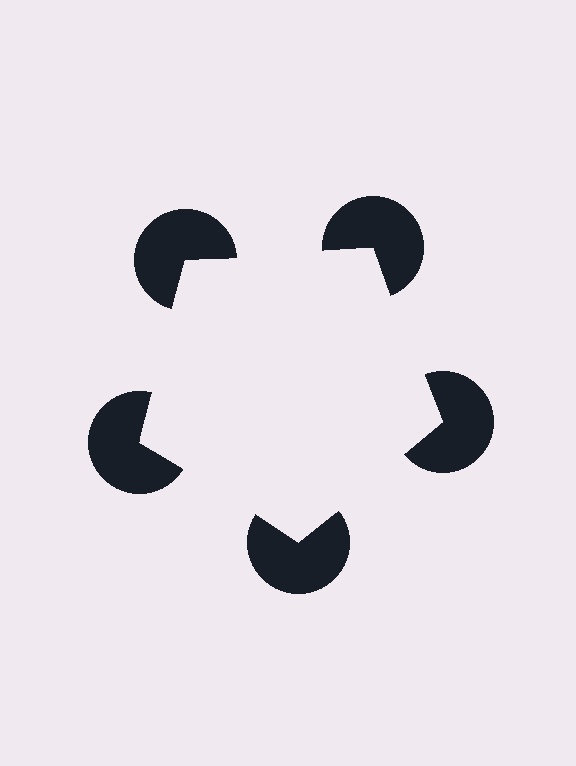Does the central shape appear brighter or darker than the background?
It typically appears slightly brighter than the background, even though no actual brightness change is drawn.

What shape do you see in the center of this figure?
An illusory pentagon — its edges are inferred from the aligned wedge cuts in the pac-man discs, not physically drawn.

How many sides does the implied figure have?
5 sides.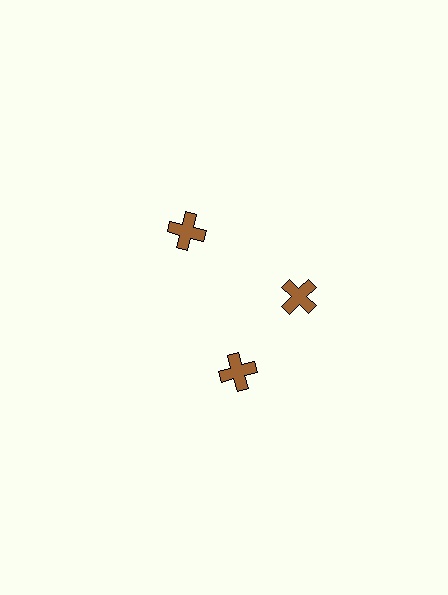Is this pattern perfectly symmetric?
No. The 3 brown crosses are arranged in a ring, but one element near the 7 o'clock position is rotated out of alignment along the ring, breaking the 3-fold rotational symmetry.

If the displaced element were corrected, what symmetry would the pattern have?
It would have 3-fold rotational symmetry — the pattern would map onto itself every 120 degrees.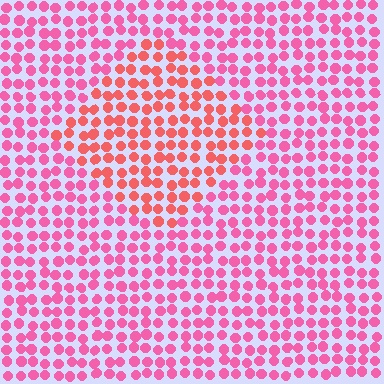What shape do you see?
I see a diamond.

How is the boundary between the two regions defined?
The boundary is defined purely by a slight shift in hue (about 30 degrees). Spacing, size, and orientation are identical on both sides.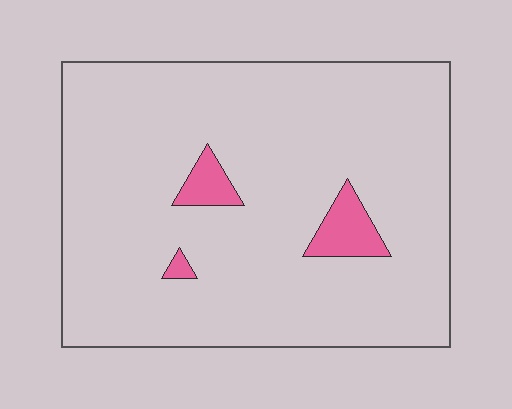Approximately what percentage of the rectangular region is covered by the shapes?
Approximately 5%.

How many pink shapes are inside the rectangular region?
3.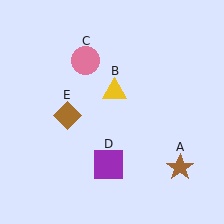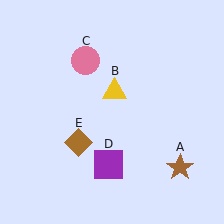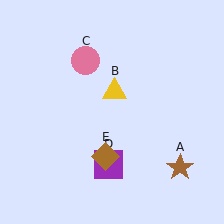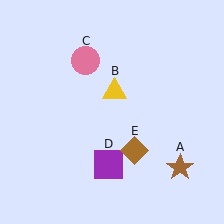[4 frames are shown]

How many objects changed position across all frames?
1 object changed position: brown diamond (object E).